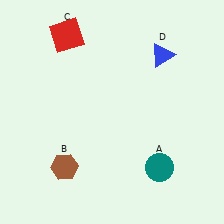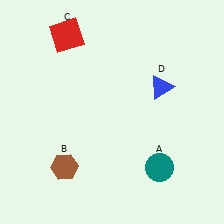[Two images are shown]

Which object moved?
The blue triangle (D) moved down.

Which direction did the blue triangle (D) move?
The blue triangle (D) moved down.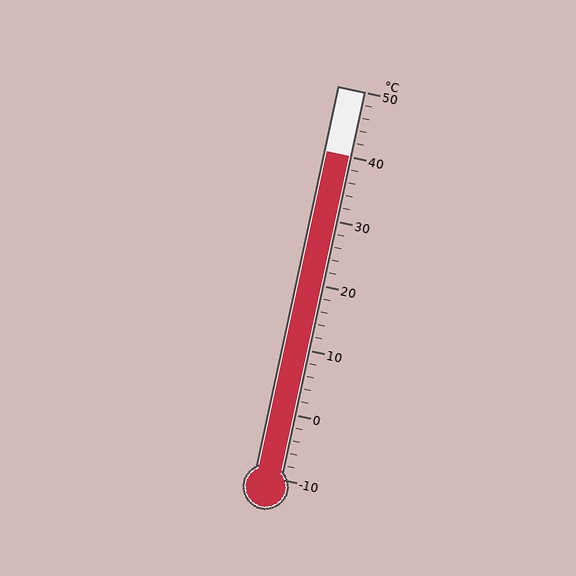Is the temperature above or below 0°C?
The temperature is above 0°C.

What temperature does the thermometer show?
The thermometer shows approximately 40°C.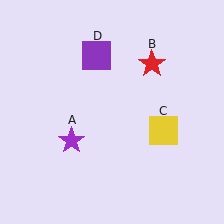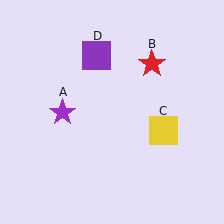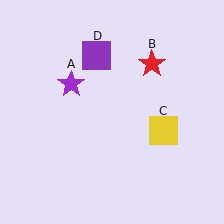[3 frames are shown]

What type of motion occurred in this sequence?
The purple star (object A) rotated clockwise around the center of the scene.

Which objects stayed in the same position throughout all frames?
Red star (object B) and yellow square (object C) and purple square (object D) remained stationary.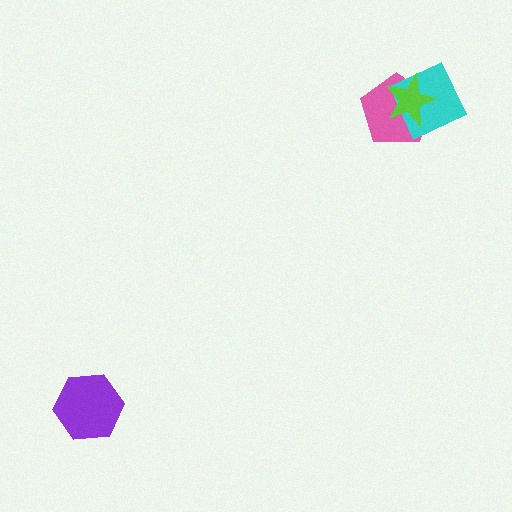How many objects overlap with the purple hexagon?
0 objects overlap with the purple hexagon.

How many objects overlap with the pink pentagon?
2 objects overlap with the pink pentagon.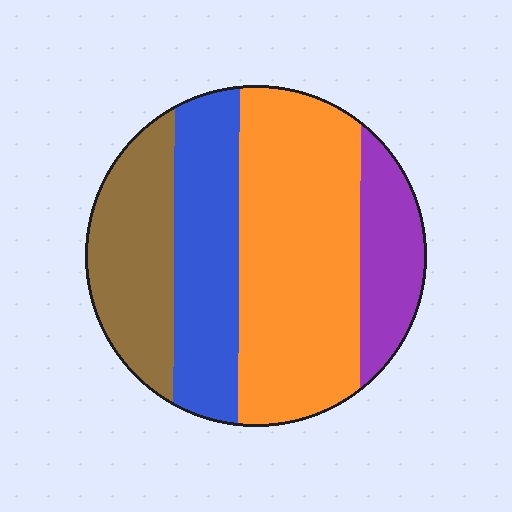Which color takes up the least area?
Purple, at roughly 15%.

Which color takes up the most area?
Orange, at roughly 45%.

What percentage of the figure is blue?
Blue takes up about one quarter (1/4) of the figure.